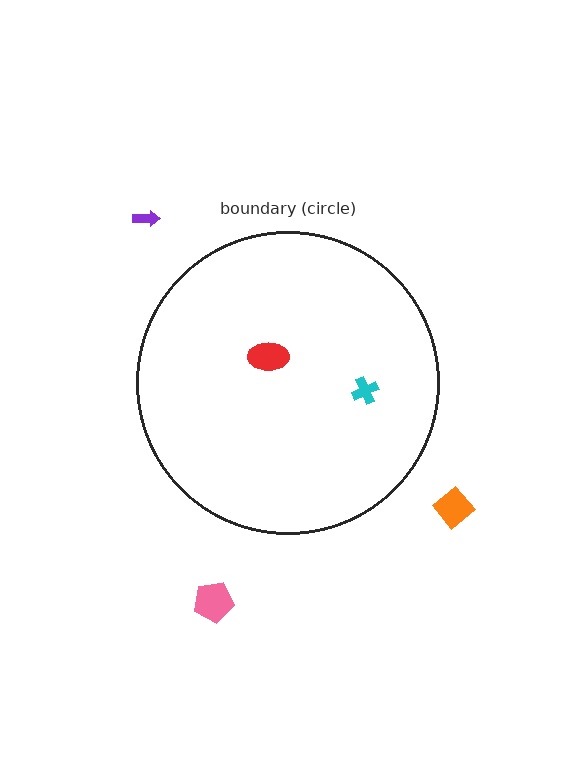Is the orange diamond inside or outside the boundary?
Outside.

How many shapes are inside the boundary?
2 inside, 3 outside.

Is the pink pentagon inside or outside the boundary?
Outside.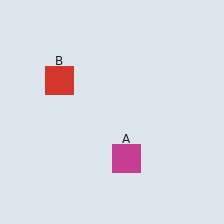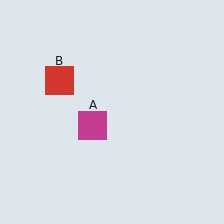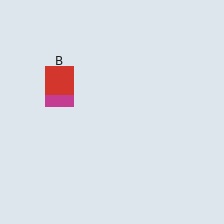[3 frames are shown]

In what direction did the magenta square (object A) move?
The magenta square (object A) moved up and to the left.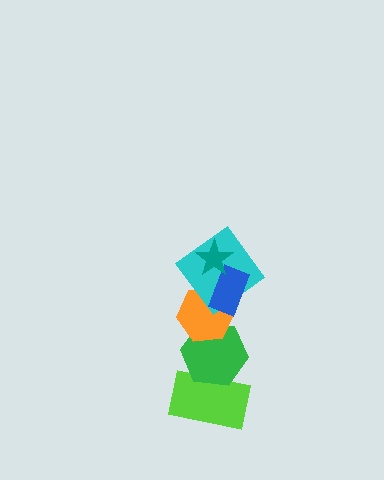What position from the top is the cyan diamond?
The cyan diamond is 3rd from the top.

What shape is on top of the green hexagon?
The orange hexagon is on top of the green hexagon.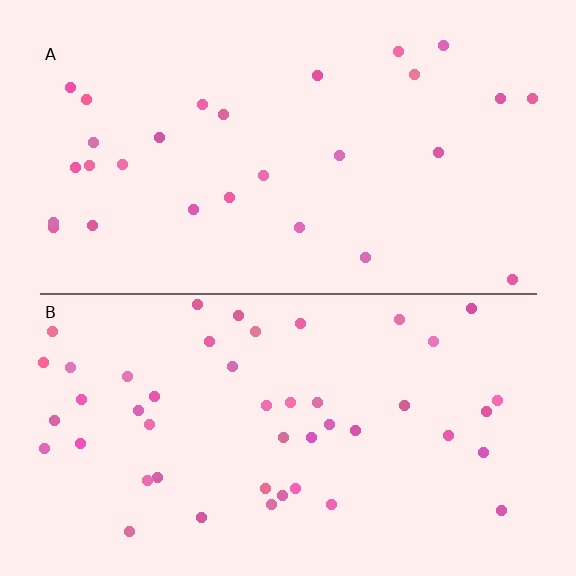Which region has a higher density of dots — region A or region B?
B (the bottom).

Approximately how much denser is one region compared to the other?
Approximately 1.7× — region B over region A.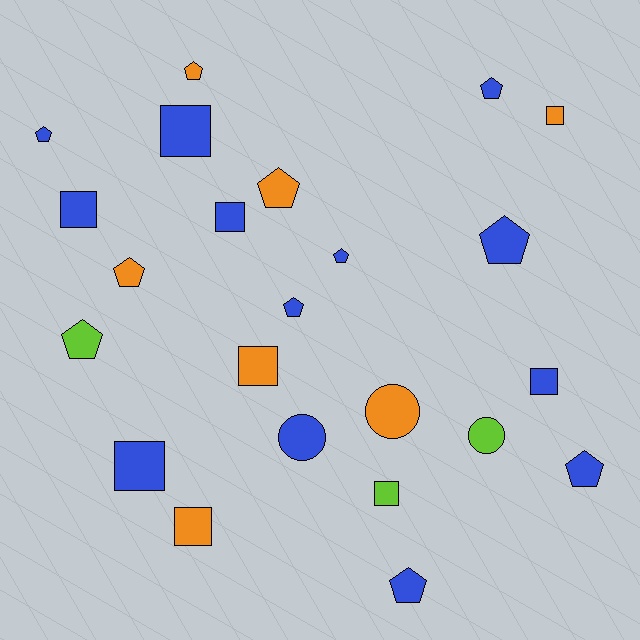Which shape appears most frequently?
Pentagon, with 11 objects.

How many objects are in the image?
There are 23 objects.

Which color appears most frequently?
Blue, with 13 objects.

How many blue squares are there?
There are 5 blue squares.